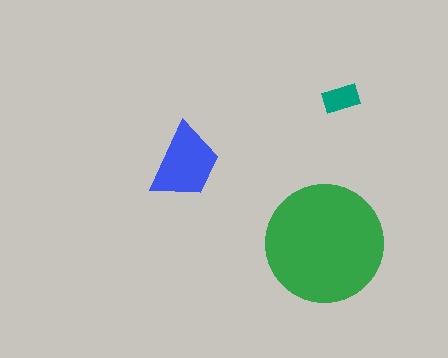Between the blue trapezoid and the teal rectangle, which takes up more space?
The blue trapezoid.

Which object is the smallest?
The teal rectangle.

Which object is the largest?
The green circle.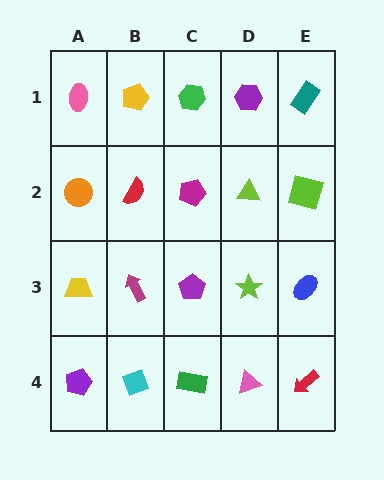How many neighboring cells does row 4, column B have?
3.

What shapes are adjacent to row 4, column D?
A lime star (row 3, column D), a green rectangle (row 4, column C), a red arrow (row 4, column E).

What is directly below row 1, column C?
A magenta pentagon.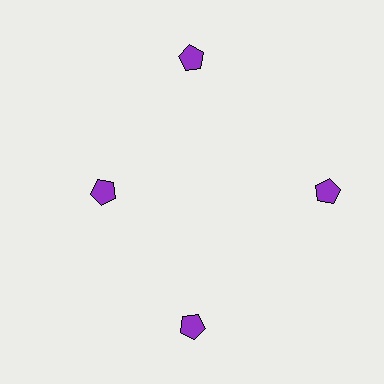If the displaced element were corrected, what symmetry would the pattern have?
It would have 4-fold rotational symmetry — the pattern would map onto itself every 90 degrees.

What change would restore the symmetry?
The symmetry would be restored by moving it outward, back onto the ring so that all 4 pentagons sit at equal angles and equal distance from the center.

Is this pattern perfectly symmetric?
No. The 4 purple pentagons are arranged in a ring, but one element near the 9 o'clock position is pulled inward toward the center, breaking the 4-fold rotational symmetry.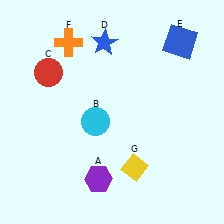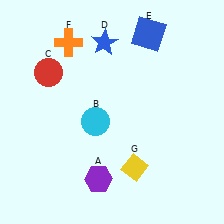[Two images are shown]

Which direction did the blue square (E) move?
The blue square (E) moved left.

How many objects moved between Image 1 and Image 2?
1 object moved between the two images.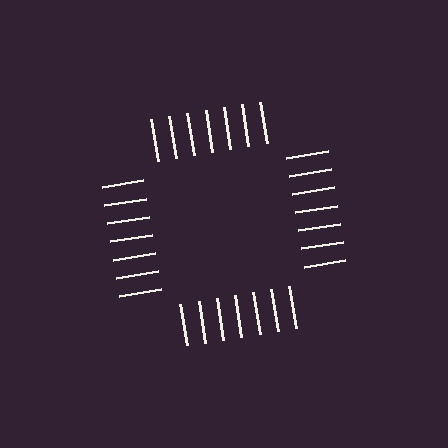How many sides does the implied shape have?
4 sides — the line-ends trace a square.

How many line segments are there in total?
28 — 7 along each of the 4 edges.